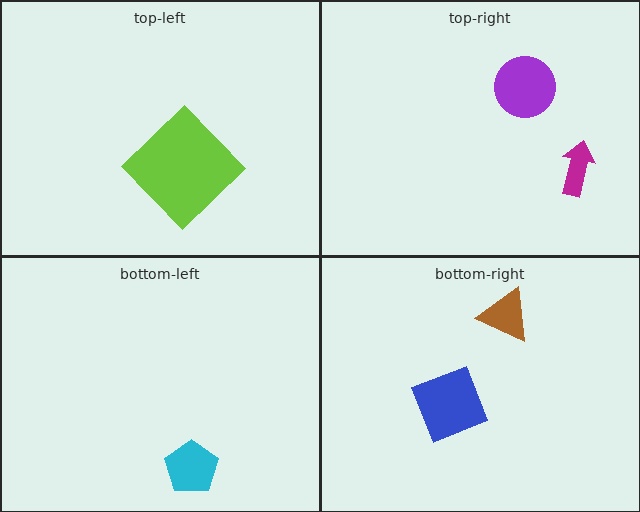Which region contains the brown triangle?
The bottom-right region.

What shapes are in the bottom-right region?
The brown triangle, the blue diamond.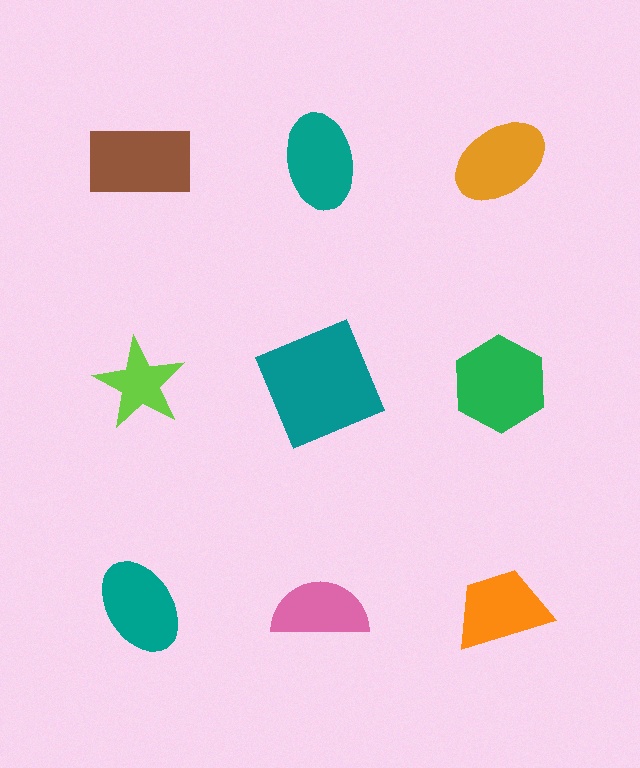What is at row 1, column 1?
A brown rectangle.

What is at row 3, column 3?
An orange trapezoid.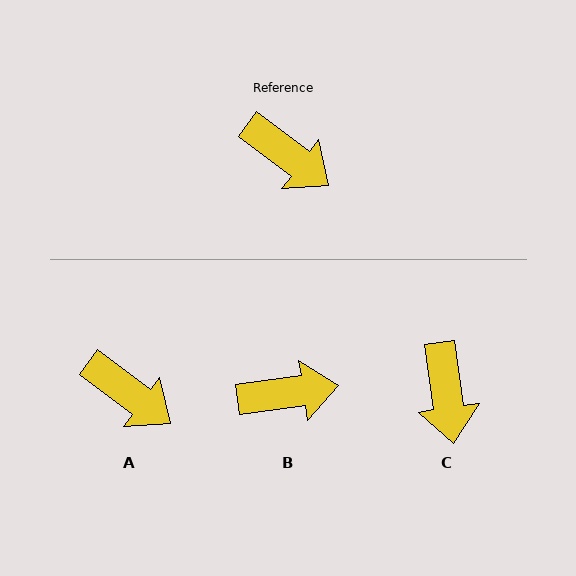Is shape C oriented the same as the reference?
No, it is off by about 45 degrees.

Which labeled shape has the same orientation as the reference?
A.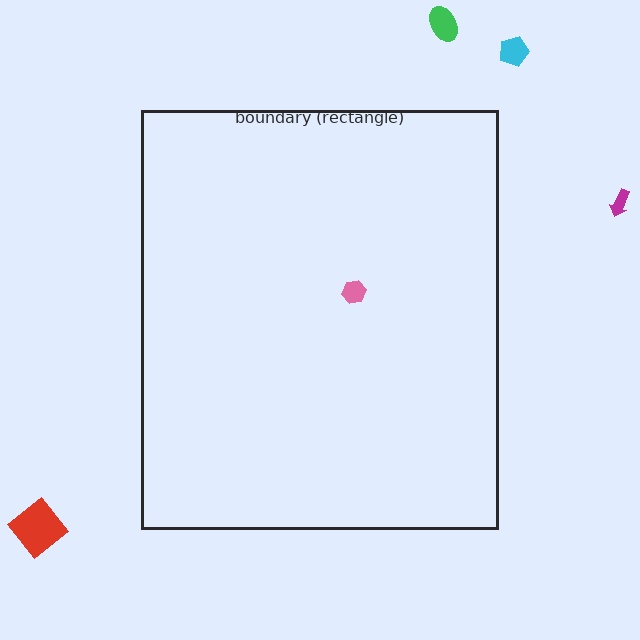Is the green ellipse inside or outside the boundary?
Outside.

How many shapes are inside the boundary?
1 inside, 4 outside.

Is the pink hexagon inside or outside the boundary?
Inside.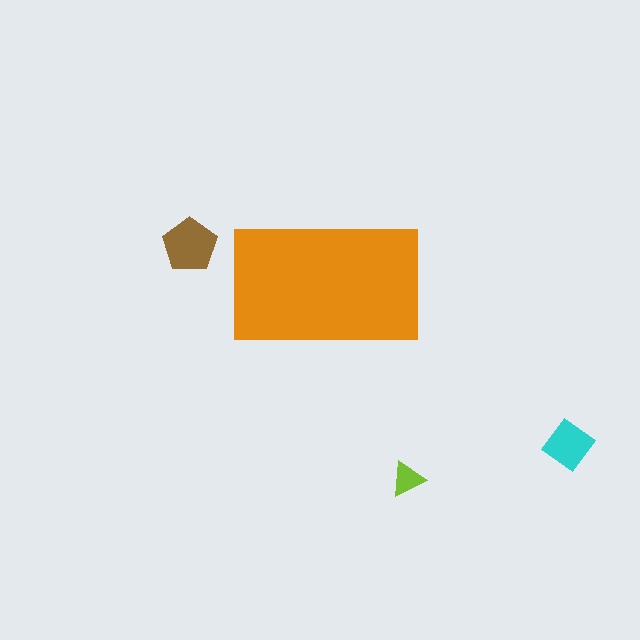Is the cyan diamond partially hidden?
No, the cyan diamond is fully visible.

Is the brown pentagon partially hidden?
No, the brown pentagon is fully visible.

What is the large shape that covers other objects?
An orange rectangle.